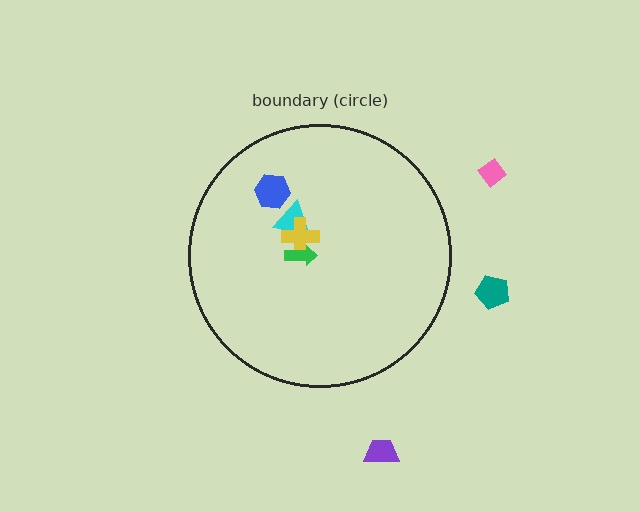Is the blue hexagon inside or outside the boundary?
Inside.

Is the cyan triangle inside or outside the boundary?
Inside.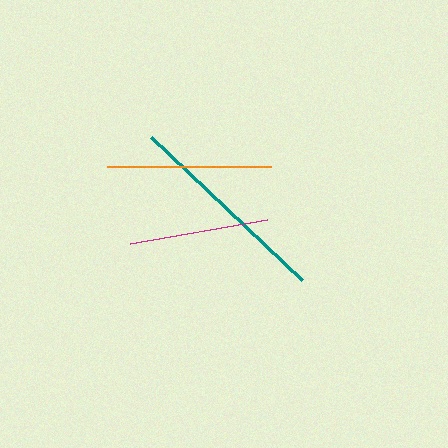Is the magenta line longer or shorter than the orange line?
The orange line is longer than the magenta line.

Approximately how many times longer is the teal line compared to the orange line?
The teal line is approximately 1.3 times the length of the orange line.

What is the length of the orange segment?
The orange segment is approximately 164 pixels long.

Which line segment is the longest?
The teal line is the longest at approximately 208 pixels.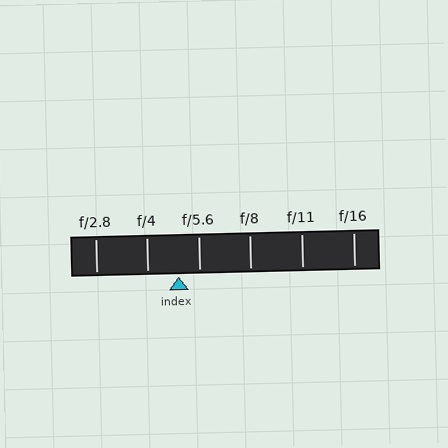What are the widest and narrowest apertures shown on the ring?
The widest aperture shown is f/2.8 and the narrowest is f/16.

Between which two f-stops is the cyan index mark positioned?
The index mark is between f/4 and f/5.6.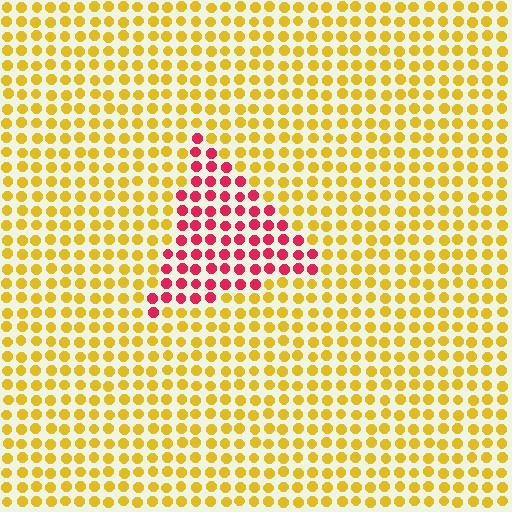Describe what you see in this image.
The image is filled with small yellow elements in a uniform arrangement. A triangle-shaped region is visible where the elements are tinted to a slightly different hue, forming a subtle color boundary.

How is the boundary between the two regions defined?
The boundary is defined purely by a slight shift in hue (about 66 degrees). Spacing, size, and orientation are identical on both sides.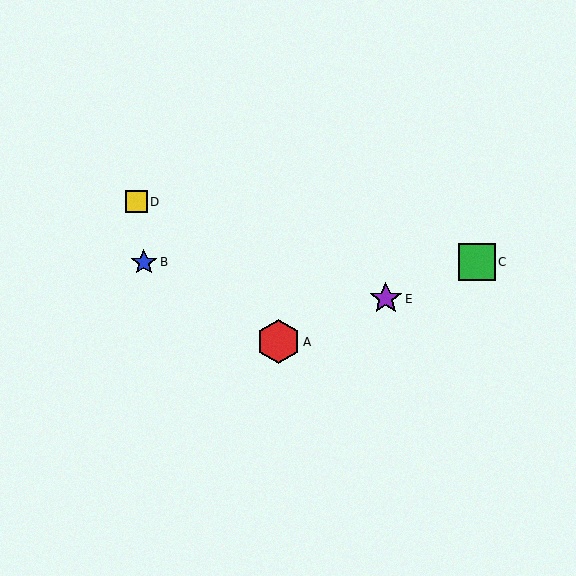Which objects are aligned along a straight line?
Objects A, C, E are aligned along a straight line.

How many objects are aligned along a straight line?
3 objects (A, C, E) are aligned along a straight line.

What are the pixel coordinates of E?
Object E is at (386, 299).